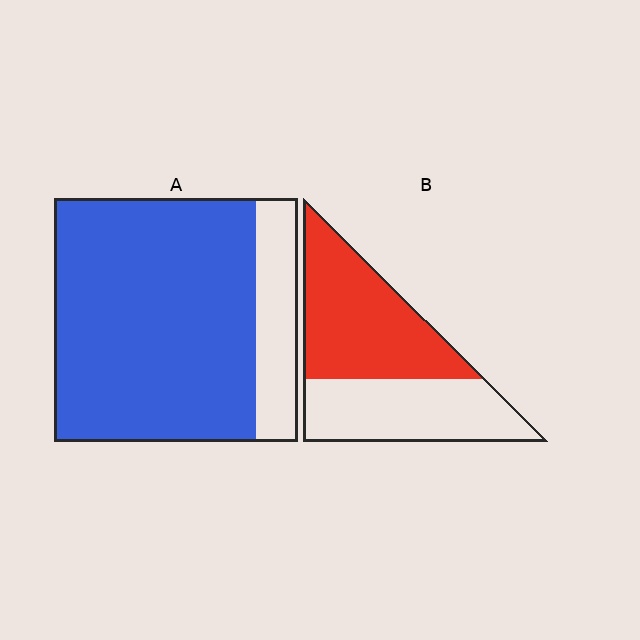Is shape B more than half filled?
Yes.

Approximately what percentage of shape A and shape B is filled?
A is approximately 85% and B is approximately 55%.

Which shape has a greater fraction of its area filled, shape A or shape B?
Shape A.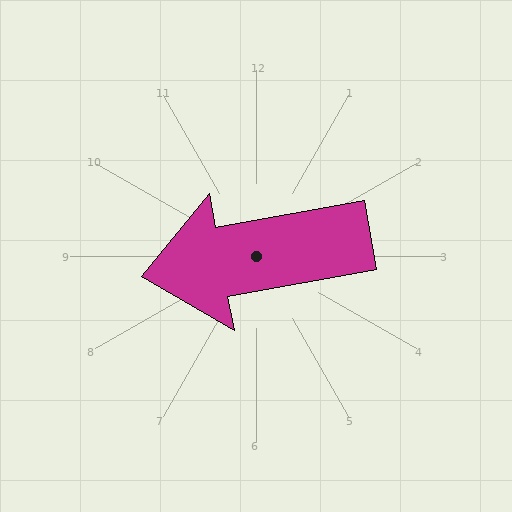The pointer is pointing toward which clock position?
Roughly 9 o'clock.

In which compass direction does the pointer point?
West.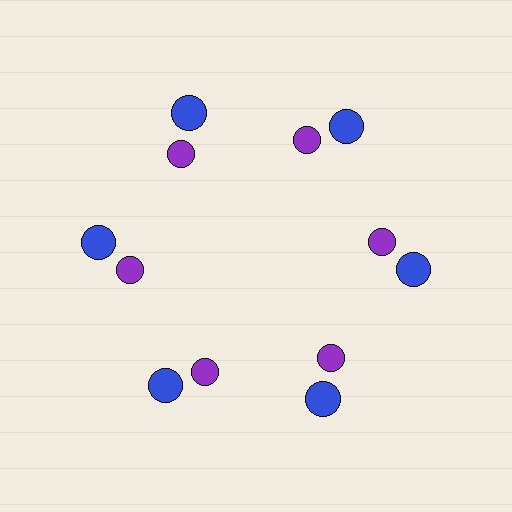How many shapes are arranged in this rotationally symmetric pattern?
There are 12 shapes, arranged in 6 groups of 2.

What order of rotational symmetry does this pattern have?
This pattern has 6-fold rotational symmetry.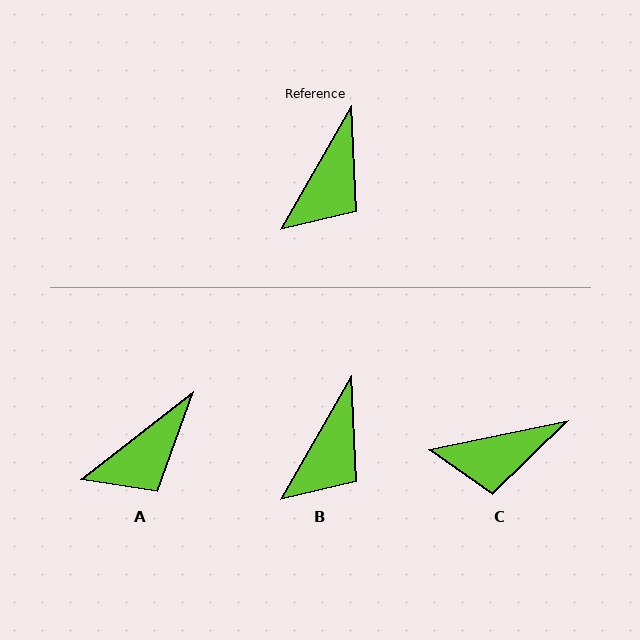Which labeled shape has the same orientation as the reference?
B.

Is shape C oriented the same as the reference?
No, it is off by about 49 degrees.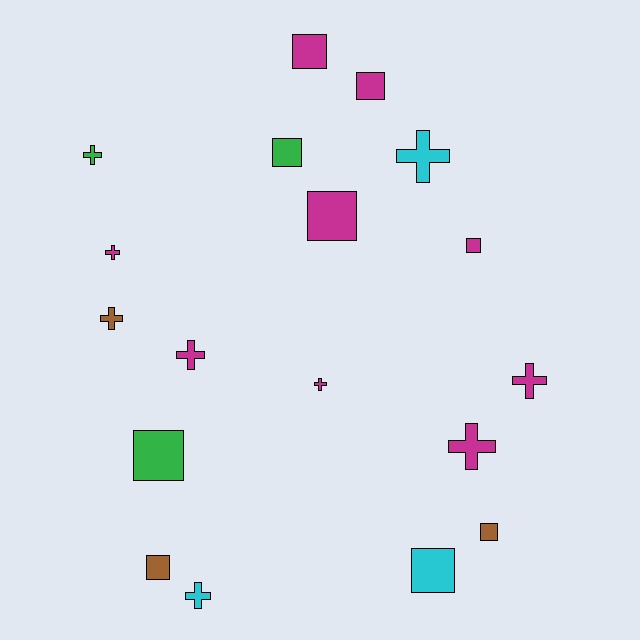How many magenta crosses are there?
There are 5 magenta crosses.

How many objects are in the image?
There are 18 objects.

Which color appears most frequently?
Magenta, with 9 objects.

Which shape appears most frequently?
Square, with 9 objects.